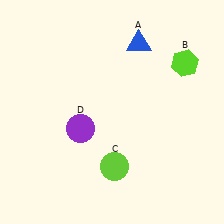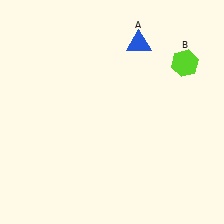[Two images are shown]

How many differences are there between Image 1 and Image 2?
There are 2 differences between the two images.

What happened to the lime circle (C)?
The lime circle (C) was removed in Image 2. It was in the bottom-right area of Image 1.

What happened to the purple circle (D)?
The purple circle (D) was removed in Image 2. It was in the bottom-left area of Image 1.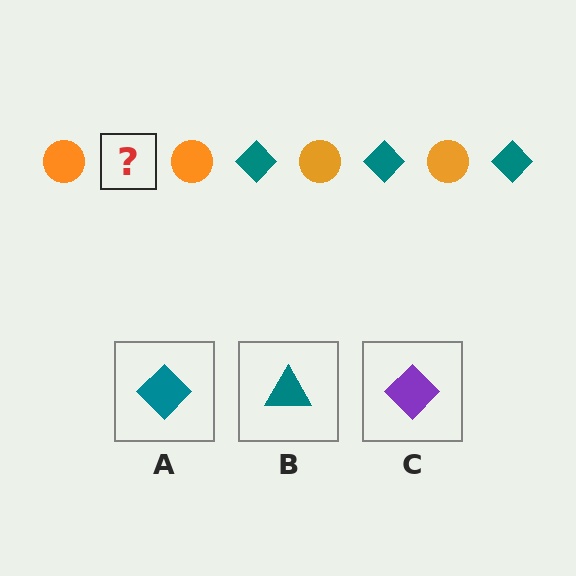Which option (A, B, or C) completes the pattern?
A.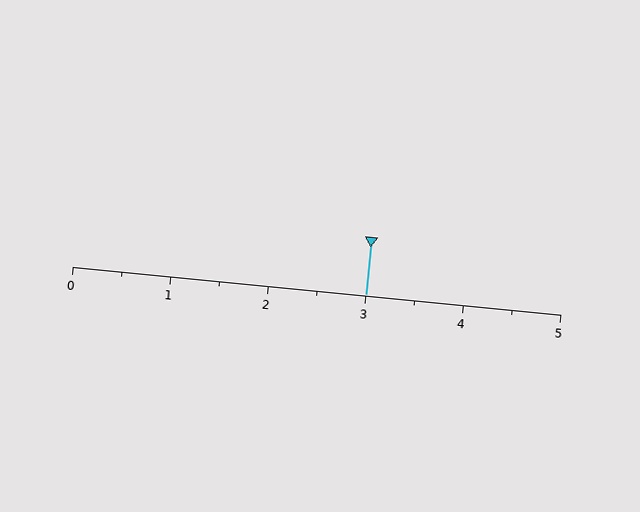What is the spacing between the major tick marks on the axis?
The major ticks are spaced 1 apart.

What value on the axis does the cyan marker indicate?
The marker indicates approximately 3.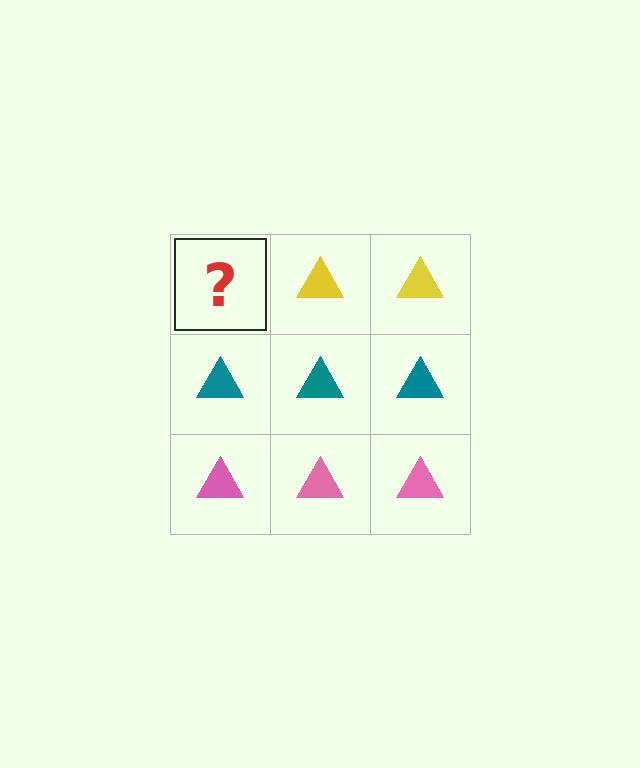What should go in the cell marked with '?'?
The missing cell should contain a yellow triangle.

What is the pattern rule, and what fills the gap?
The rule is that each row has a consistent color. The gap should be filled with a yellow triangle.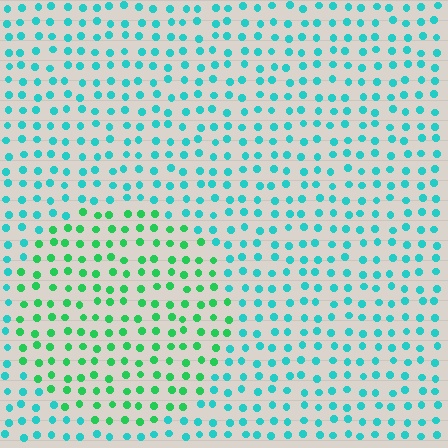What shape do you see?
I see a circle.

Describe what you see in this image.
The image is filled with small cyan elements in a uniform arrangement. A circle-shaped region is visible where the elements are tinted to a slightly different hue, forming a subtle color boundary.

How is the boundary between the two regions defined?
The boundary is defined purely by a slight shift in hue (about 40 degrees). Spacing, size, and orientation are identical on both sides.